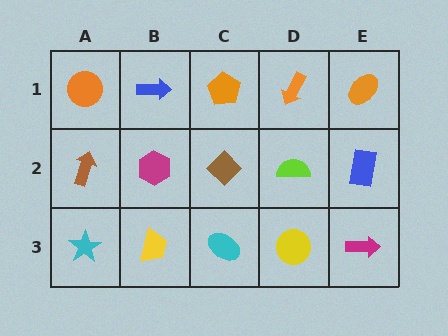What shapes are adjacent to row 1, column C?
A brown diamond (row 2, column C), a blue arrow (row 1, column B), an orange arrow (row 1, column D).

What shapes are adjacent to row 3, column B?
A magenta hexagon (row 2, column B), a cyan star (row 3, column A), a cyan ellipse (row 3, column C).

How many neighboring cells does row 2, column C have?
4.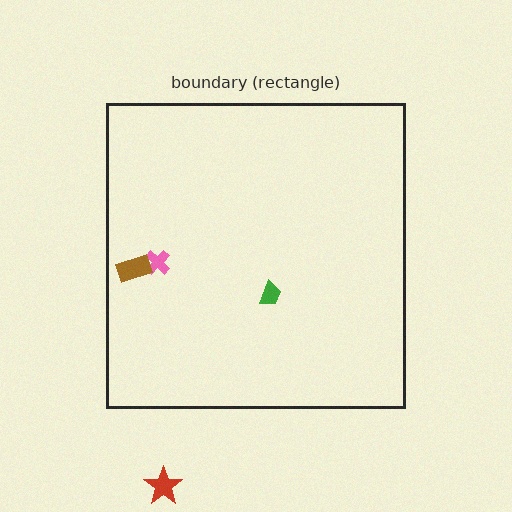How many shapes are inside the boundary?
3 inside, 1 outside.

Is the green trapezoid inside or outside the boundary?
Inside.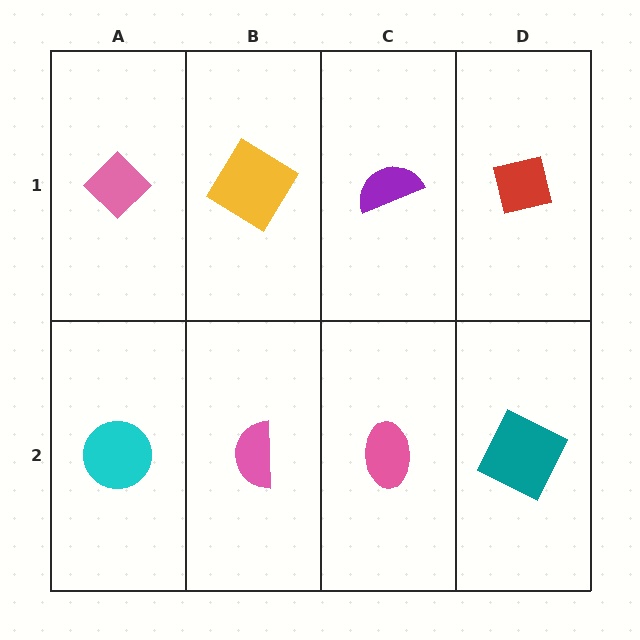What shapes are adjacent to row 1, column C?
A pink ellipse (row 2, column C), a yellow diamond (row 1, column B), a red square (row 1, column D).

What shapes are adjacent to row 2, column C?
A purple semicircle (row 1, column C), a pink semicircle (row 2, column B), a teal square (row 2, column D).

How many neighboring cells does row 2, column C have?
3.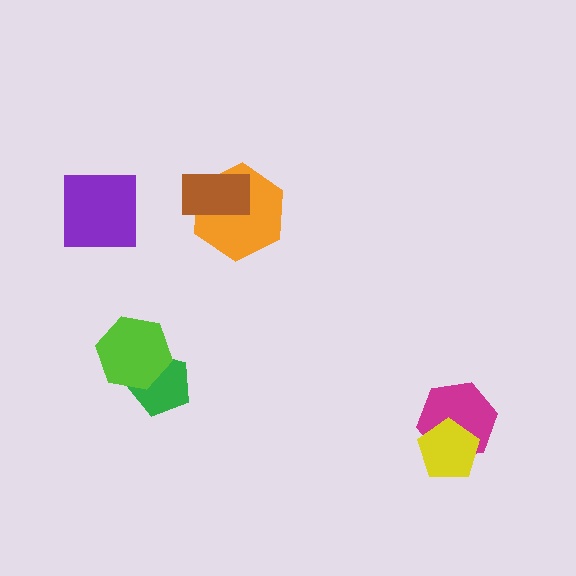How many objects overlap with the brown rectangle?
1 object overlaps with the brown rectangle.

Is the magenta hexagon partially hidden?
Yes, it is partially covered by another shape.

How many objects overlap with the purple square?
0 objects overlap with the purple square.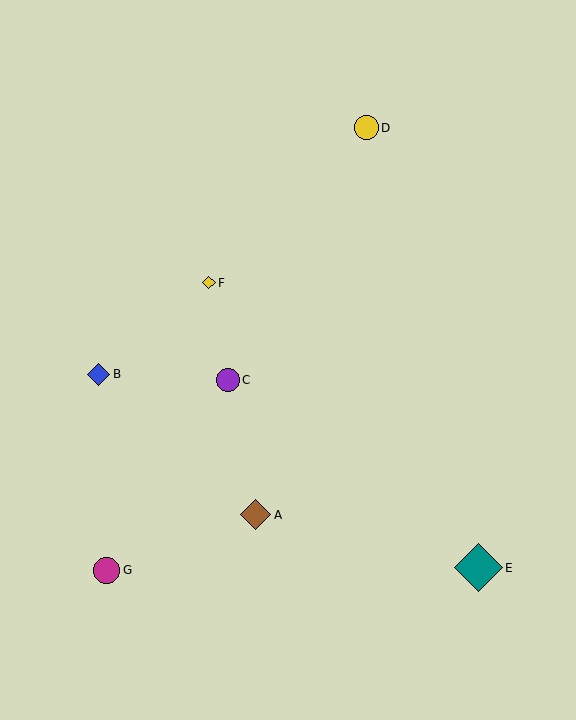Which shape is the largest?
The teal diamond (labeled E) is the largest.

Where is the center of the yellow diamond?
The center of the yellow diamond is at (209, 283).